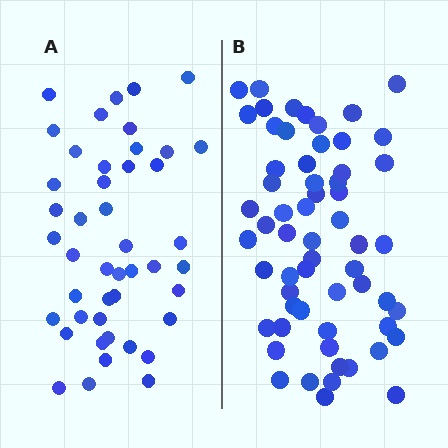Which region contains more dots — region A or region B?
Region B (the right region) has more dots.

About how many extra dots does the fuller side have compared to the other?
Region B has approximately 15 more dots than region A.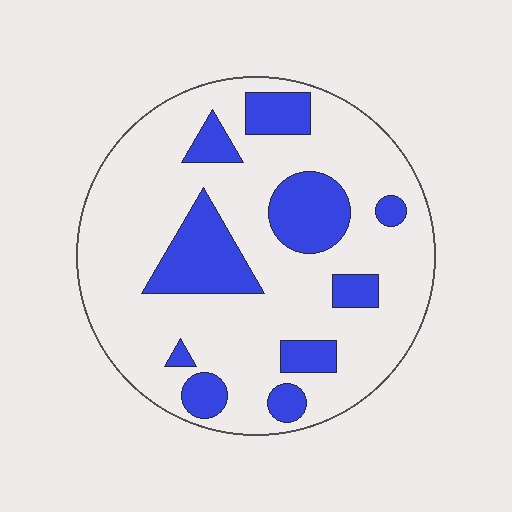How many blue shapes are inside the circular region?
10.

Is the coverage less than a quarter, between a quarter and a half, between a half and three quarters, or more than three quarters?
Less than a quarter.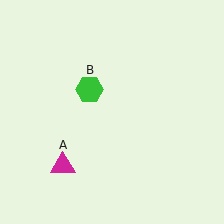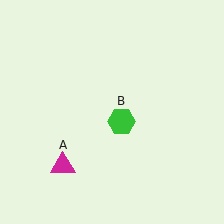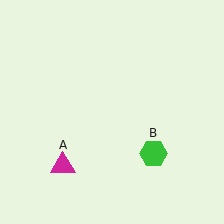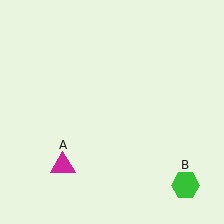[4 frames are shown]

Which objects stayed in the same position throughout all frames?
Magenta triangle (object A) remained stationary.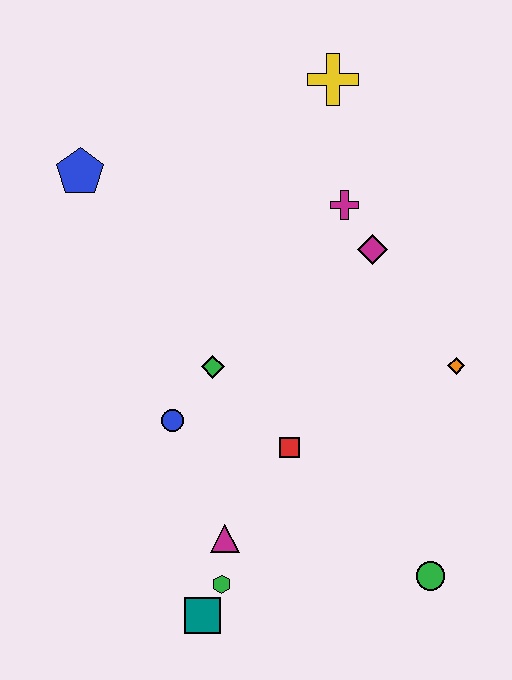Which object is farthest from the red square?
The yellow cross is farthest from the red square.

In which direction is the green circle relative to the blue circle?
The green circle is to the right of the blue circle.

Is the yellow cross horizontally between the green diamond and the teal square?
No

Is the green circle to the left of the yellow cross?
No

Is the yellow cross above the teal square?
Yes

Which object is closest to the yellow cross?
The magenta cross is closest to the yellow cross.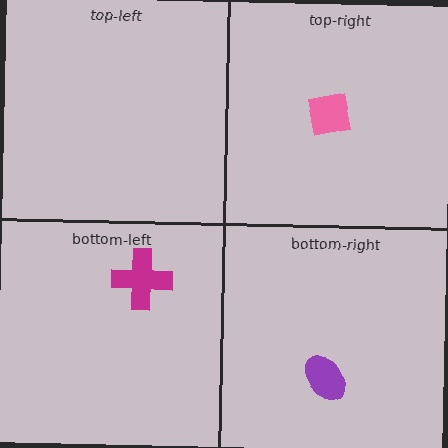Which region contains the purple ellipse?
The bottom-right region.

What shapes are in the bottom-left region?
The magenta cross.